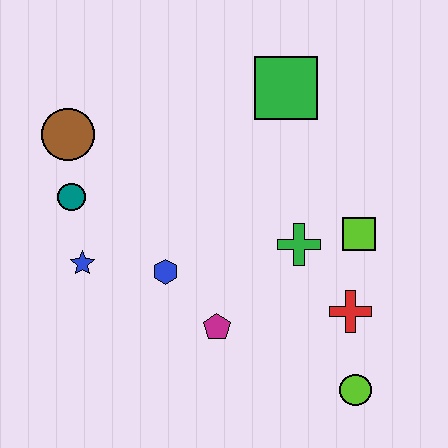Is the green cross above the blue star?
Yes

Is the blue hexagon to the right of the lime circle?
No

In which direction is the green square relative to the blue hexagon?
The green square is above the blue hexagon.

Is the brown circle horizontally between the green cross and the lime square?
No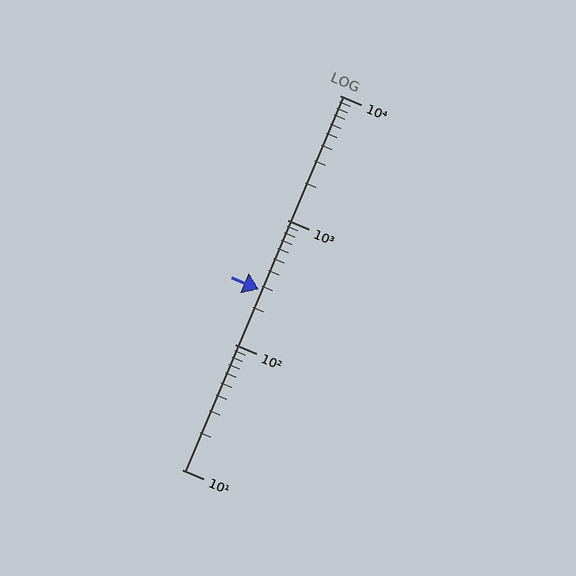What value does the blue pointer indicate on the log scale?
The pointer indicates approximately 280.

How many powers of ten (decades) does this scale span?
The scale spans 3 decades, from 10 to 10000.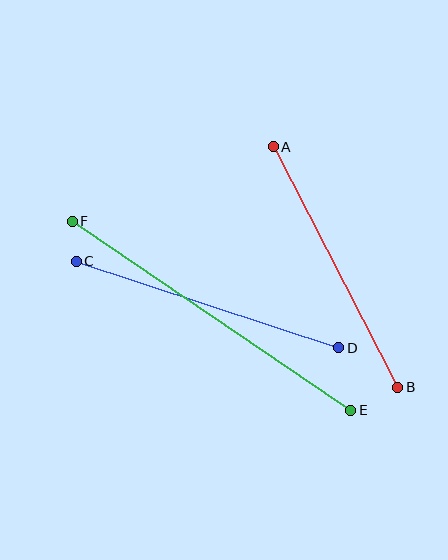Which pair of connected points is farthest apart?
Points E and F are farthest apart.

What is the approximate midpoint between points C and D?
The midpoint is at approximately (208, 305) pixels.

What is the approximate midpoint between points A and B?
The midpoint is at approximately (335, 267) pixels.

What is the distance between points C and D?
The distance is approximately 277 pixels.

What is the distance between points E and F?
The distance is approximately 336 pixels.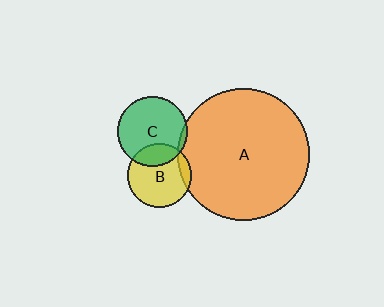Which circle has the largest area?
Circle A (orange).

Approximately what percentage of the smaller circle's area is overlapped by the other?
Approximately 25%.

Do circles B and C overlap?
Yes.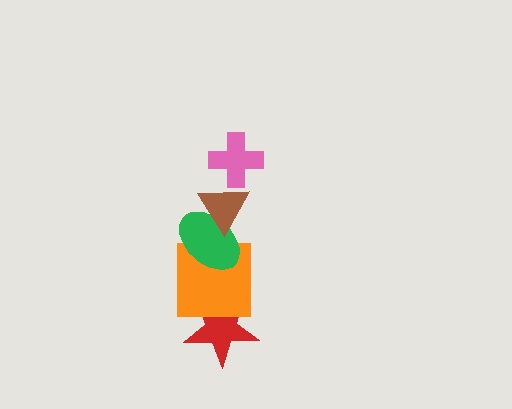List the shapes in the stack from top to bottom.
From top to bottom: the pink cross, the brown triangle, the green ellipse, the orange square, the red star.